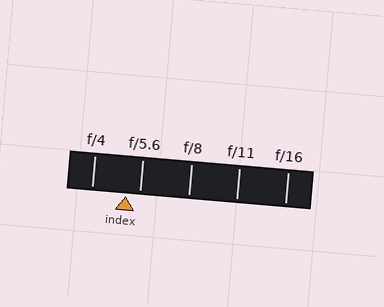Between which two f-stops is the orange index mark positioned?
The index mark is between f/4 and f/5.6.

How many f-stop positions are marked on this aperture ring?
There are 5 f-stop positions marked.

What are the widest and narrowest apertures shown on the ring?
The widest aperture shown is f/4 and the narrowest is f/16.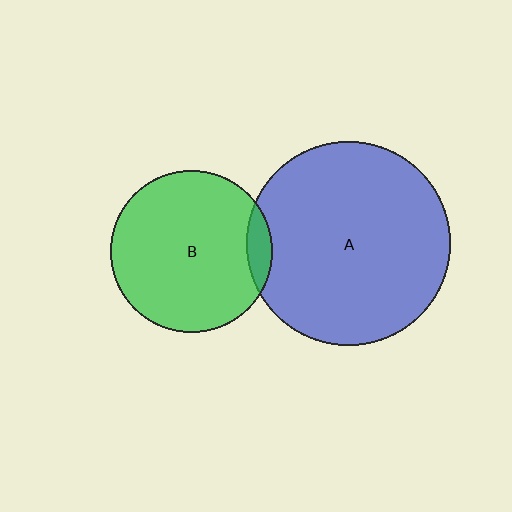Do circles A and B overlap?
Yes.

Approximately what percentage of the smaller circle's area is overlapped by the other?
Approximately 10%.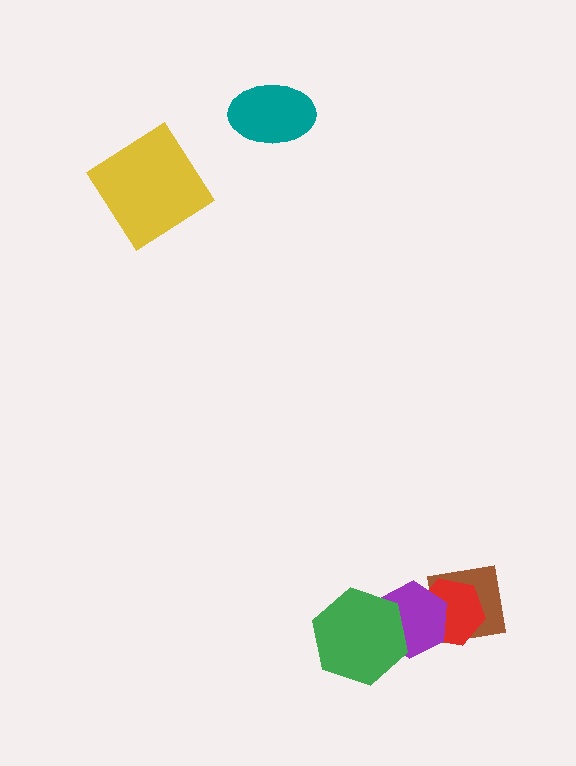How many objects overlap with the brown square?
2 objects overlap with the brown square.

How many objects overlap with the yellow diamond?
0 objects overlap with the yellow diamond.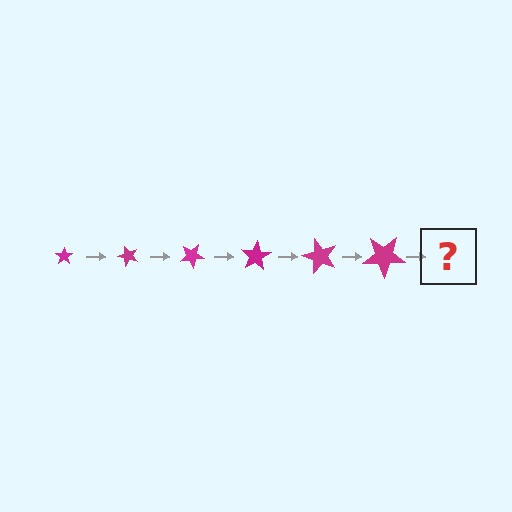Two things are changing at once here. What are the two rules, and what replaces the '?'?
The two rules are that the star grows larger each step and it rotates 50 degrees each step. The '?' should be a star, larger than the previous one and rotated 300 degrees from the start.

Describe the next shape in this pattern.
It should be a star, larger than the previous one and rotated 300 degrees from the start.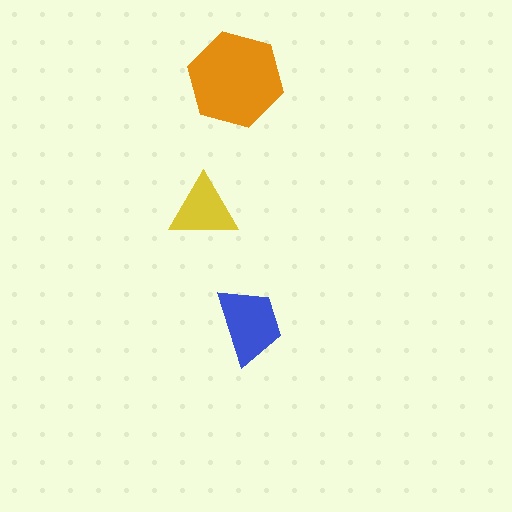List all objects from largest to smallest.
The orange hexagon, the blue trapezoid, the yellow triangle.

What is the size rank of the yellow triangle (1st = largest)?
3rd.